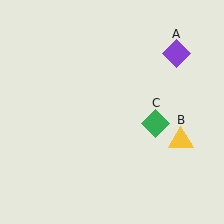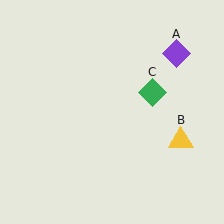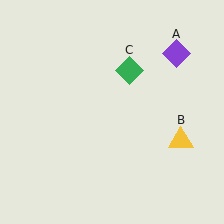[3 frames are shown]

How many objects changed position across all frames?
1 object changed position: green diamond (object C).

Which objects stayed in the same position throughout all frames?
Purple diamond (object A) and yellow triangle (object B) remained stationary.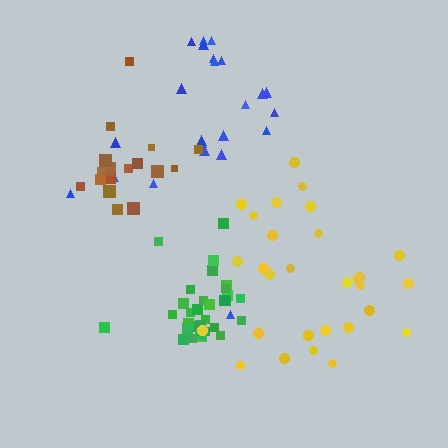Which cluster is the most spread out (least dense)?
Blue.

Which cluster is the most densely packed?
Green.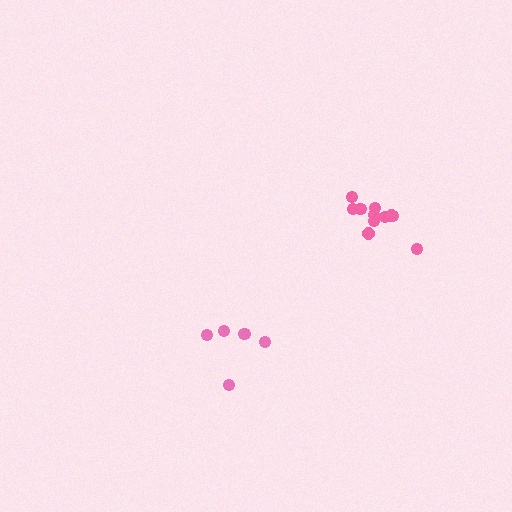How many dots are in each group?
Group 1: 5 dots, Group 2: 11 dots (16 total).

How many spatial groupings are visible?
There are 2 spatial groupings.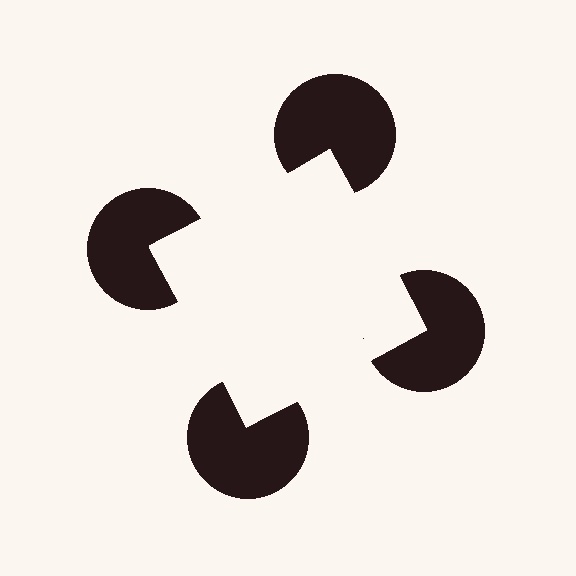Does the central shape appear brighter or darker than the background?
It typically appears slightly brighter than the background, even though no actual brightness change is drawn.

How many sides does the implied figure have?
4 sides.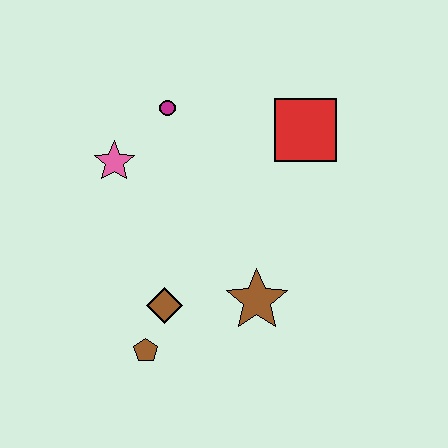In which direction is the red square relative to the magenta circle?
The red square is to the right of the magenta circle.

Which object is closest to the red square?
The magenta circle is closest to the red square.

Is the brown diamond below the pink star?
Yes